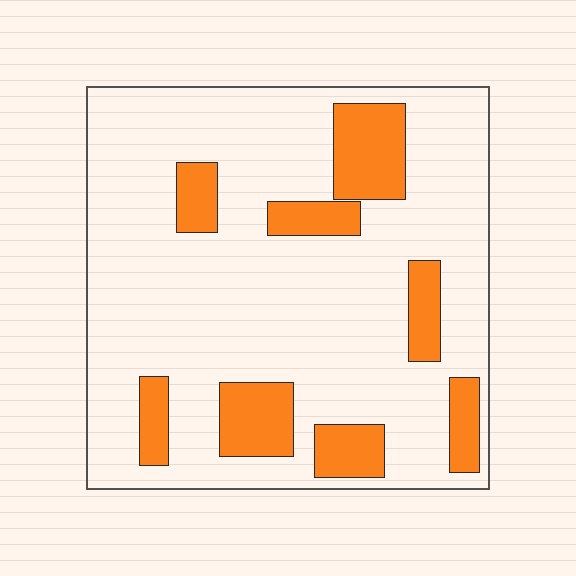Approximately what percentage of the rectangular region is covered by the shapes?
Approximately 20%.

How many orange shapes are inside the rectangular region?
8.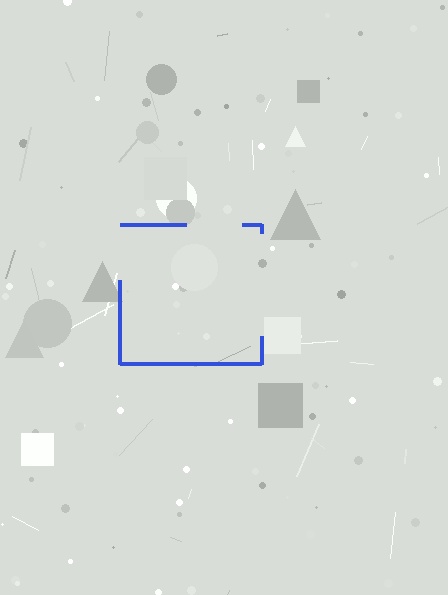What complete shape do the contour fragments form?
The contour fragments form a square.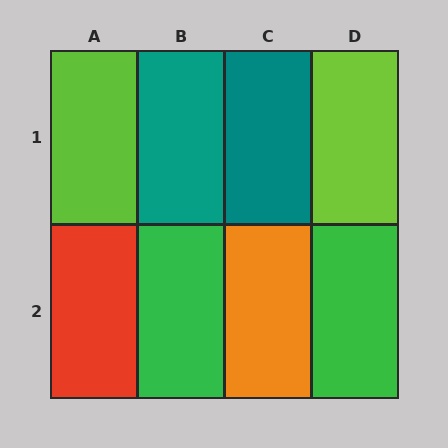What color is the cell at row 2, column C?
Orange.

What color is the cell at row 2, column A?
Red.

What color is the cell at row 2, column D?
Green.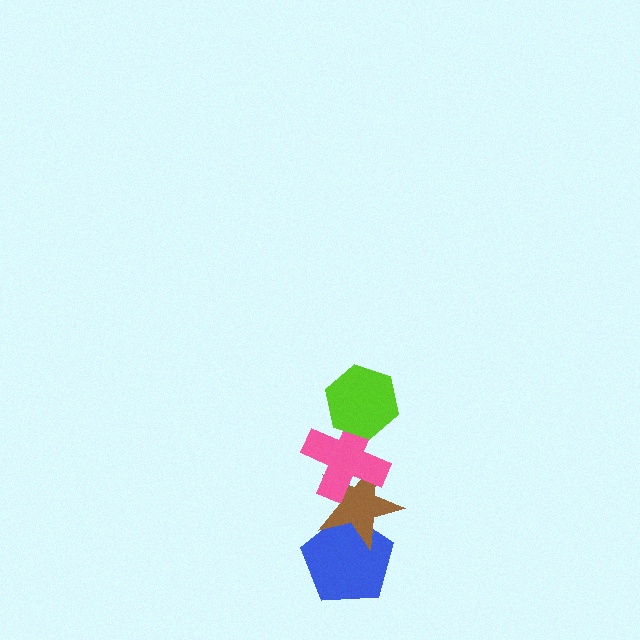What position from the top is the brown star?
The brown star is 3rd from the top.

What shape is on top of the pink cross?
The lime hexagon is on top of the pink cross.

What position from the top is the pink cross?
The pink cross is 2nd from the top.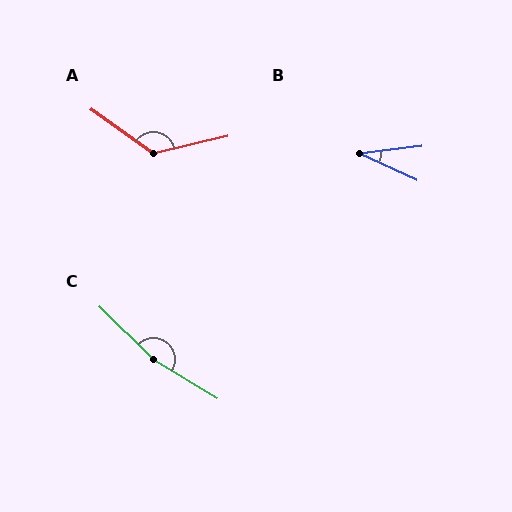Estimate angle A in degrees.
Approximately 131 degrees.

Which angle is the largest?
C, at approximately 167 degrees.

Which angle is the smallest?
B, at approximately 32 degrees.